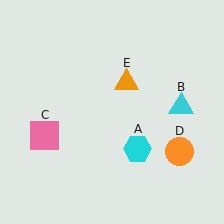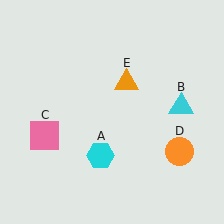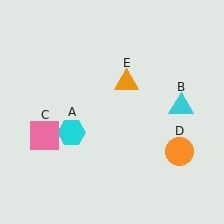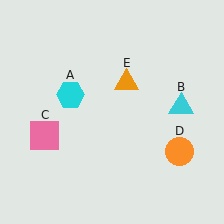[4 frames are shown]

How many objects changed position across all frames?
1 object changed position: cyan hexagon (object A).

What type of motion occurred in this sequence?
The cyan hexagon (object A) rotated clockwise around the center of the scene.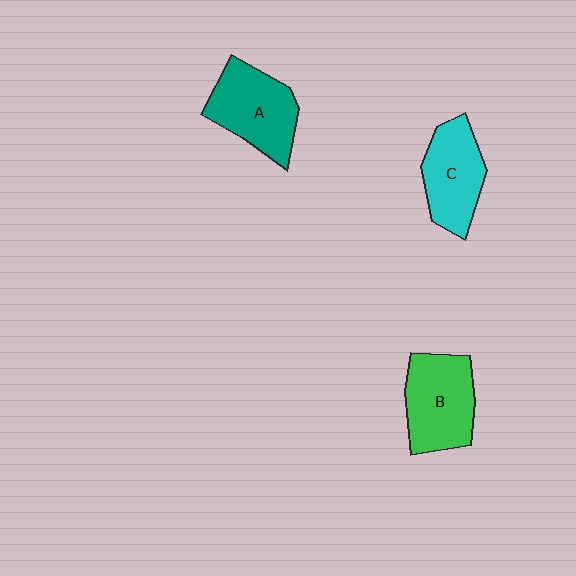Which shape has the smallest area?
Shape C (cyan).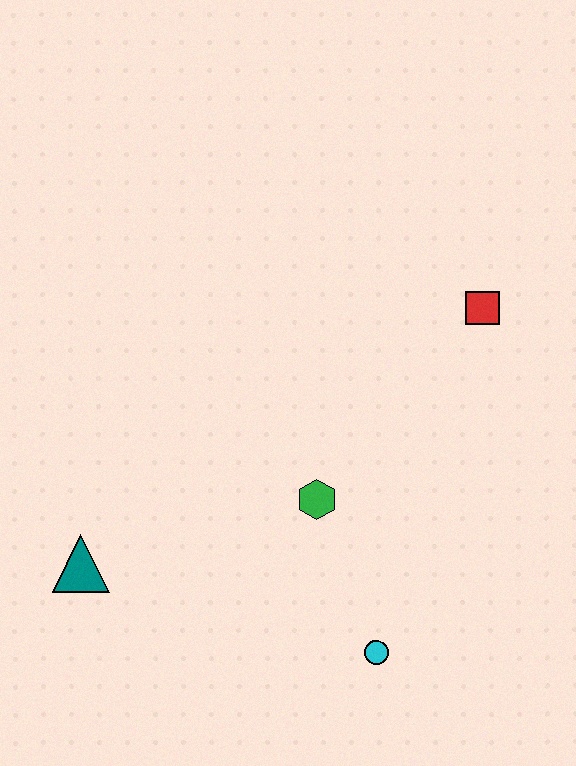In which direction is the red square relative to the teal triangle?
The red square is to the right of the teal triangle.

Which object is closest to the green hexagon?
The cyan circle is closest to the green hexagon.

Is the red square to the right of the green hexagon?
Yes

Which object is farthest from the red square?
The teal triangle is farthest from the red square.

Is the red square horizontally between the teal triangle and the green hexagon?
No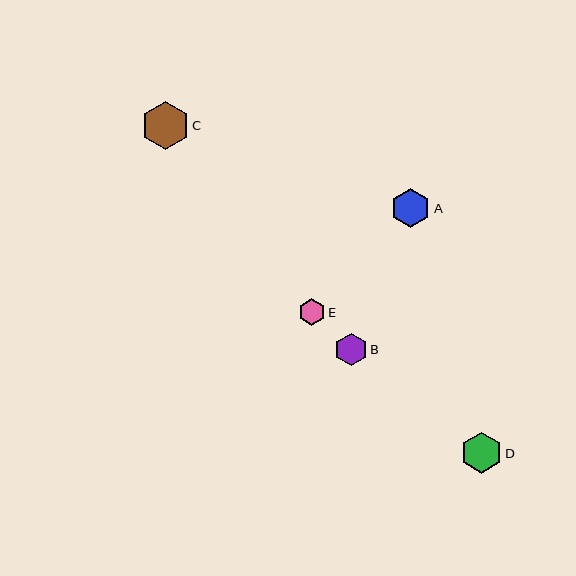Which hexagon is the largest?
Hexagon C is the largest with a size of approximately 48 pixels.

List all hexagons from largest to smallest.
From largest to smallest: C, D, A, B, E.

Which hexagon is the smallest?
Hexagon E is the smallest with a size of approximately 27 pixels.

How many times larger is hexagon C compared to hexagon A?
Hexagon C is approximately 1.2 times the size of hexagon A.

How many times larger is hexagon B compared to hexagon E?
Hexagon B is approximately 1.2 times the size of hexagon E.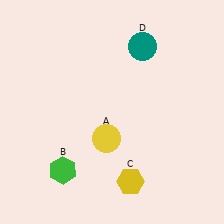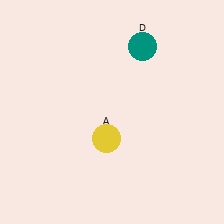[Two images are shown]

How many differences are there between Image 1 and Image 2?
There are 2 differences between the two images.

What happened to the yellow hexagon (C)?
The yellow hexagon (C) was removed in Image 2. It was in the bottom-right area of Image 1.